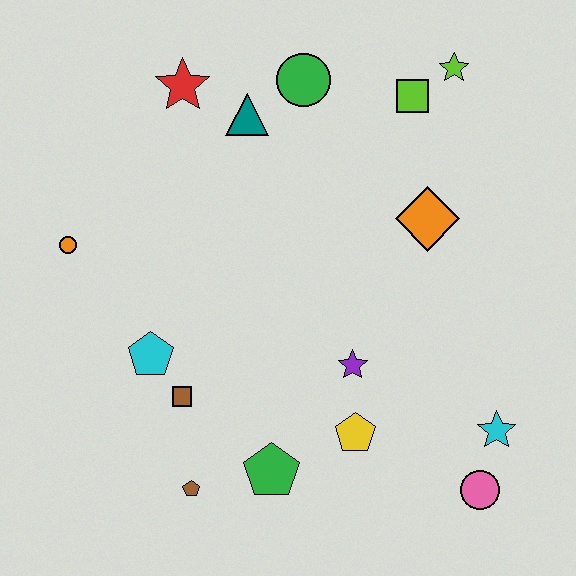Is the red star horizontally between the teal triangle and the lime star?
No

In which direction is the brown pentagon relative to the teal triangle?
The brown pentagon is below the teal triangle.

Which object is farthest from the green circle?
The pink circle is farthest from the green circle.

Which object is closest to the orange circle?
The cyan pentagon is closest to the orange circle.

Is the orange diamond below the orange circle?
No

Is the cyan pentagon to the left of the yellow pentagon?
Yes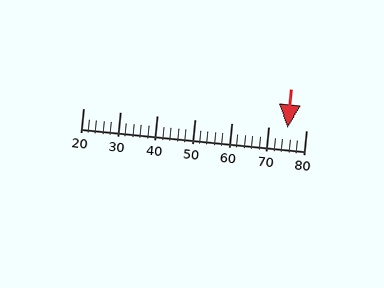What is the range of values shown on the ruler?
The ruler shows values from 20 to 80.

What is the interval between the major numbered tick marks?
The major tick marks are spaced 10 units apart.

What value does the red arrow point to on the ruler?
The red arrow points to approximately 75.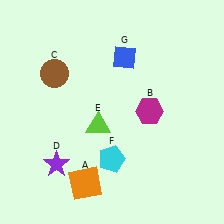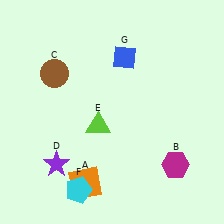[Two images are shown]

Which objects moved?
The objects that moved are: the magenta hexagon (B), the cyan pentagon (F).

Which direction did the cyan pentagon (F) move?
The cyan pentagon (F) moved left.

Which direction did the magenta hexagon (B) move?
The magenta hexagon (B) moved down.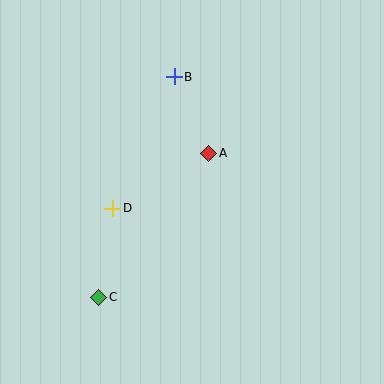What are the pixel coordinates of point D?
Point D is at (113, 208).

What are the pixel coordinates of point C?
Point C is at (99, 297).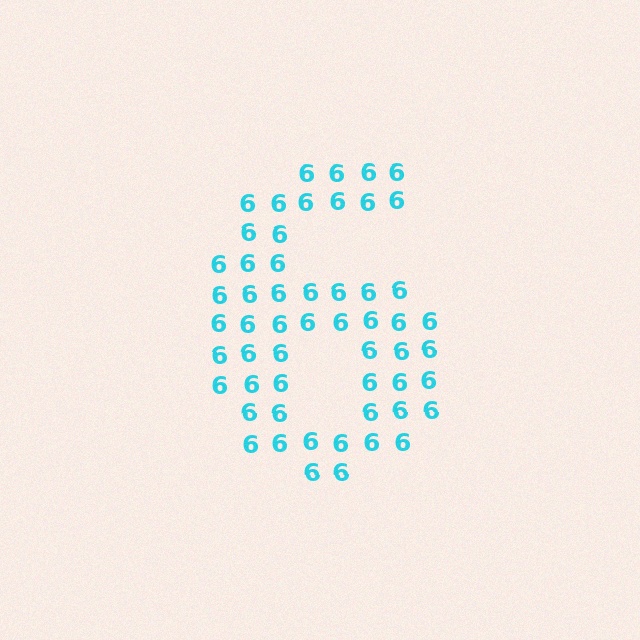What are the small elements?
The small elements are digit 6's.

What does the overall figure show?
The overall figure shows the digit 6.